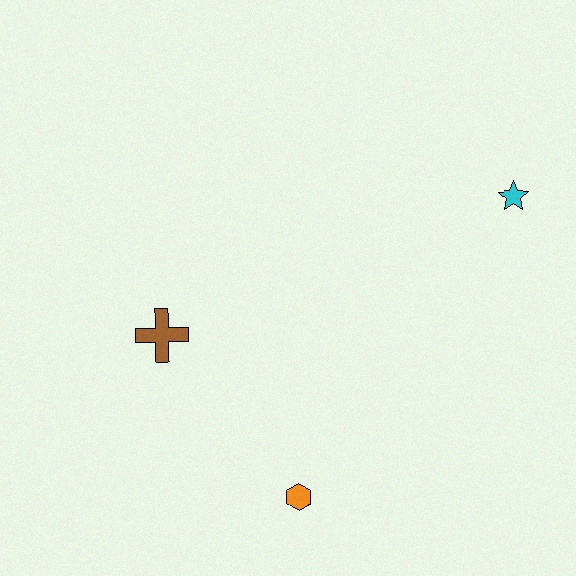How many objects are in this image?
There are 3 objects.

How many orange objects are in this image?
There is 1 orange object.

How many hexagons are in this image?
There is 1 hexagon.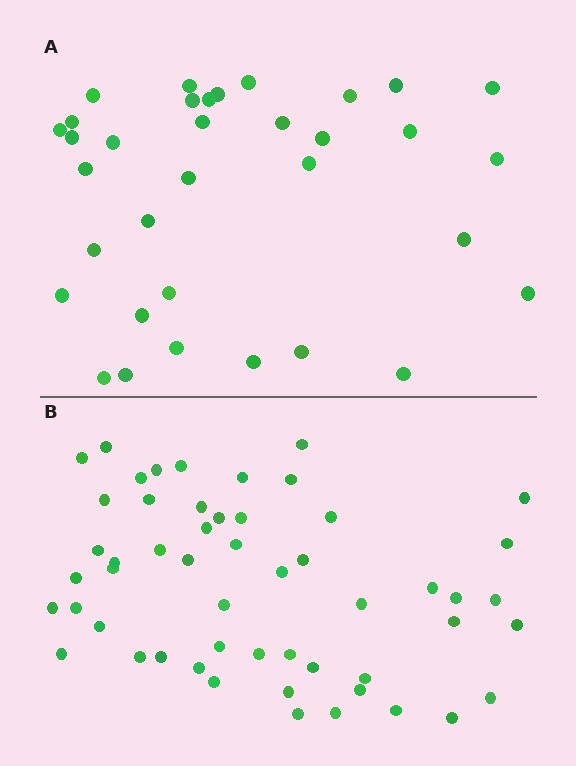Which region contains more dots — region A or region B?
Region B (the bottom region) has more dots.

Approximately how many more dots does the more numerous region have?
Region B has approximately 20 more dots than region A.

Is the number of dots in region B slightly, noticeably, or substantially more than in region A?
Region B has substantially more. The ratio is roughly 1.6 to 1.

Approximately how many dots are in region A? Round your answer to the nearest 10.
About 30 dots. (The exact count is 34, which rounds to 30.)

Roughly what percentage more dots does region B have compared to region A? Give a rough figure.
About 55% more.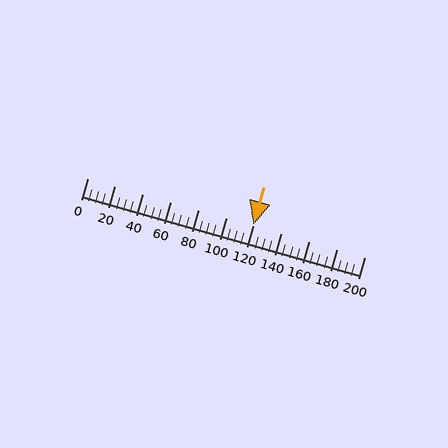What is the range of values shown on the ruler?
The ruler shows values from 0 to 200.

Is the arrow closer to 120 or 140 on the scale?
The arrow is closer to 120.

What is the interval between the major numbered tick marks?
The major tick marks are spaced 20 units apart.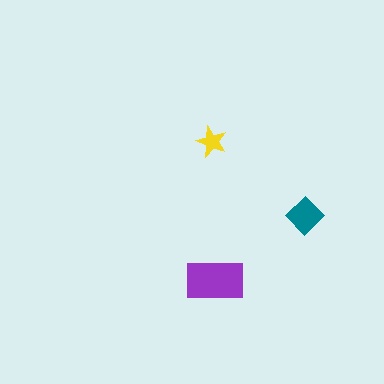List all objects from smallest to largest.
The yellow star, the teal diamond, the purple rectangle.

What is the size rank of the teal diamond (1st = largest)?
2nd.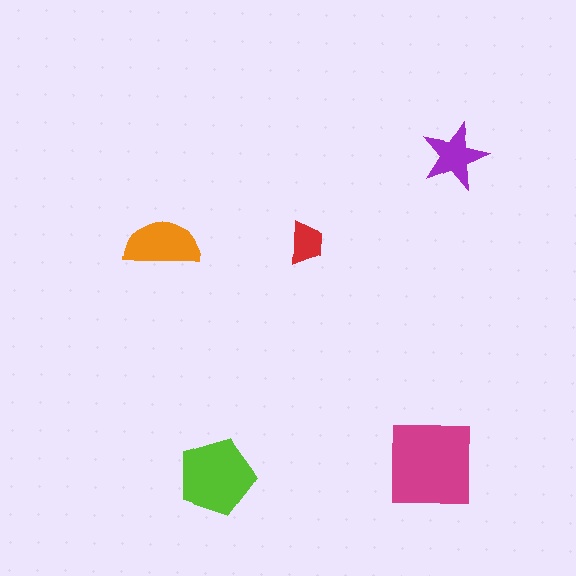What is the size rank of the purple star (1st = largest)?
4th.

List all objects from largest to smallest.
The magenta square, the lime pentagon, the orange semicircle, the purple star, the red trapezoid.